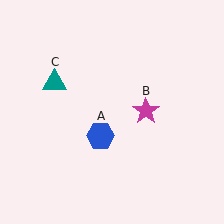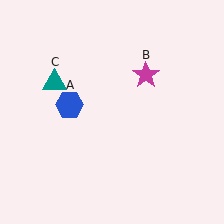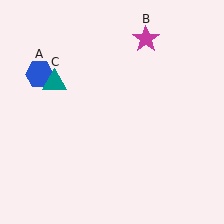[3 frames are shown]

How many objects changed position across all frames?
2 objects changed position: blue hexagon (object A), magenta star (object B).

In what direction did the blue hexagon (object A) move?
The blue hexagon (object A) moved up and to the left.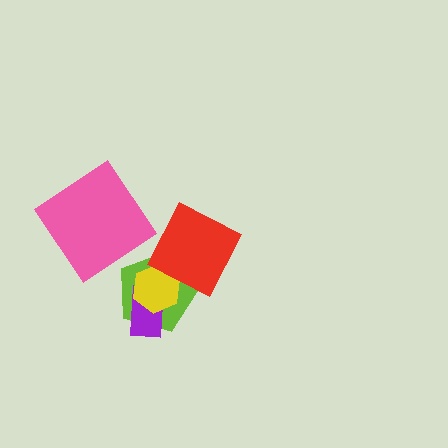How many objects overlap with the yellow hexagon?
3 objects overlap with the yellow hexagon.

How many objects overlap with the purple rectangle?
2 objects overlap with the purple rectangle.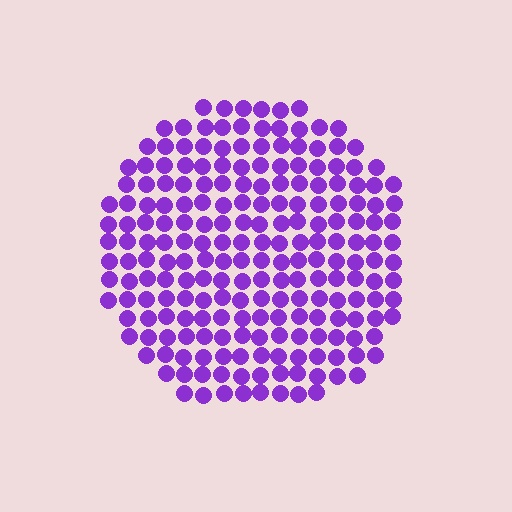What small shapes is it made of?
It is made of small circles.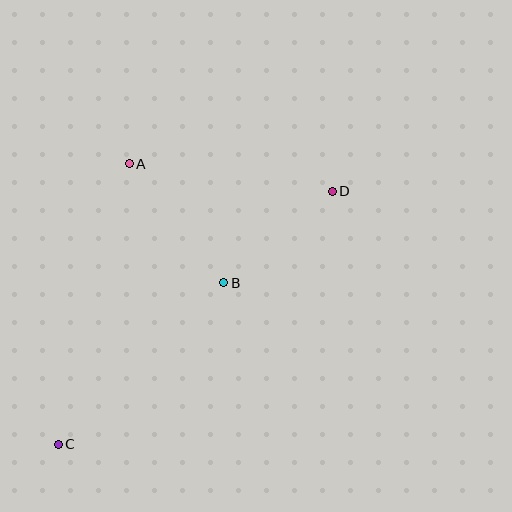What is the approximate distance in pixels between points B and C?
The distance between B and C is approximately 231 pixels.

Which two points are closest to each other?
Points B and D are closest to each other.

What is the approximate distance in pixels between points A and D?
The distance between A and D is approximately 205 pixels.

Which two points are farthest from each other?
Points C and D are farthest from each other.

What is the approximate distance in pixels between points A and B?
The distance between A and B is approximately 152 pixels.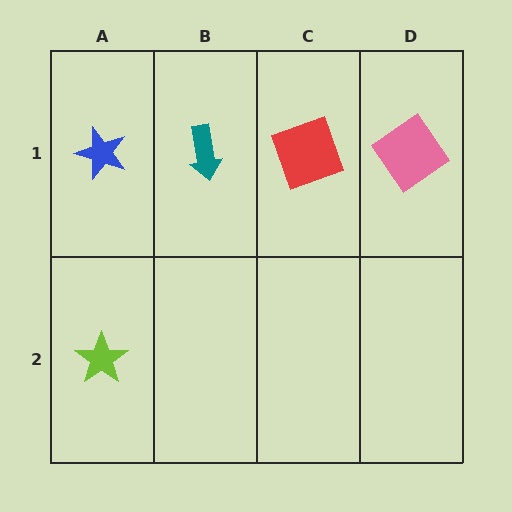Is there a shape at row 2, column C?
No, that cell is empty.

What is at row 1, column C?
A red square.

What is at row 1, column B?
A teal arrow.